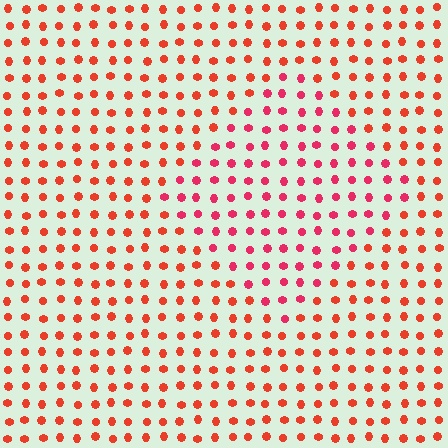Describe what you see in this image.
The image is filled with small red elements in a uniform arrangement. A diamond-shaped region is visible where the elements are tinted to a slightly different hue, forming a subtle color boundary.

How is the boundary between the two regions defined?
The boundary is defined purely by a slight shift in hue (about 25 degrees). Spacing, size, and orientation are identical on both sides.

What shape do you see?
I see a diamond.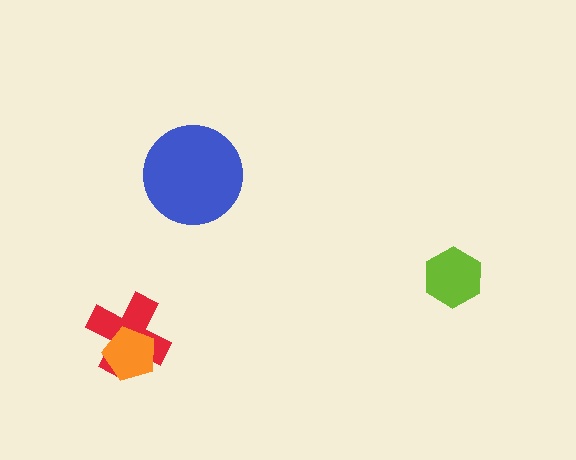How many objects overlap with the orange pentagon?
1 object overlaps with the orange pentagon.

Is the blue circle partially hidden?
No, no other shape covers it.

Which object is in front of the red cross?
The orange pentagon is in front of the red cross.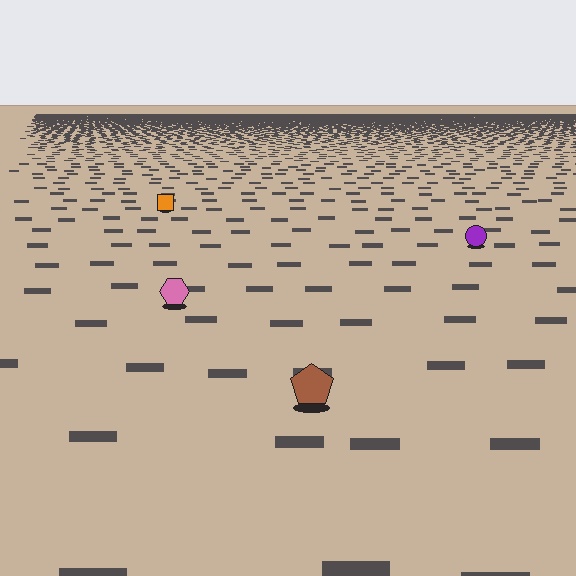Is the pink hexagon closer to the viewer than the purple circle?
Yes. The pink hexagon is closer — you can tell from the texture gradient: the ground texture is coarser near it.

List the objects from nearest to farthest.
From nearest to farthest: the brown pentagon, the pink hexagon, the purple circle, the orange square.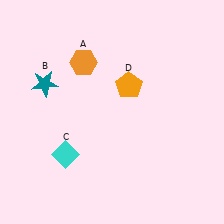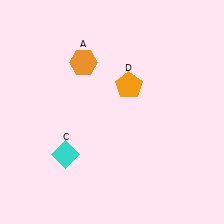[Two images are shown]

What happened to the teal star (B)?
The teal star (B) was removed in Image 2. It was in the top-left area of Image 1.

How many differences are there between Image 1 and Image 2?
There is 1 difference between the two images.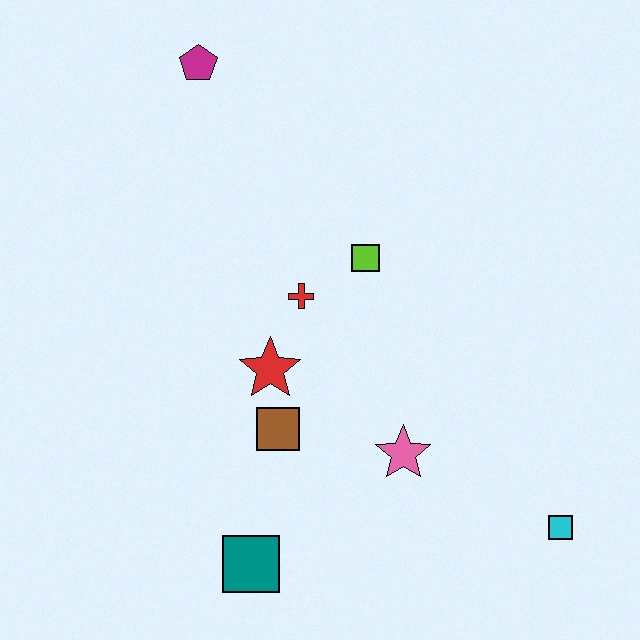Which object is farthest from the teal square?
The magenta pentagon is farthest from the teal square.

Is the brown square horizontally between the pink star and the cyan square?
No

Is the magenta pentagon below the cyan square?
No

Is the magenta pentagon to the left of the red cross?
Yes